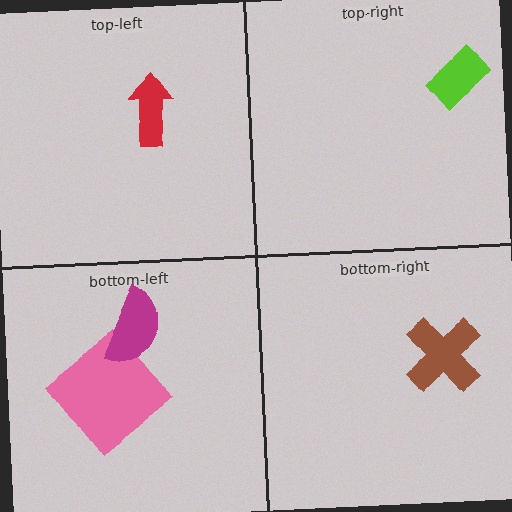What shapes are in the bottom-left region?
The pink diamond, the magenta semicircle.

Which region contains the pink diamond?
The bottom-left region.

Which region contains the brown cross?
The bottom-right region.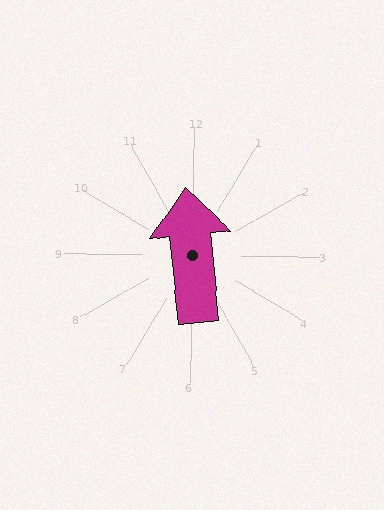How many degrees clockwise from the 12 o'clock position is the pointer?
Approximately 354 degrees.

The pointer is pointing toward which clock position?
Roughly 12 o'clock.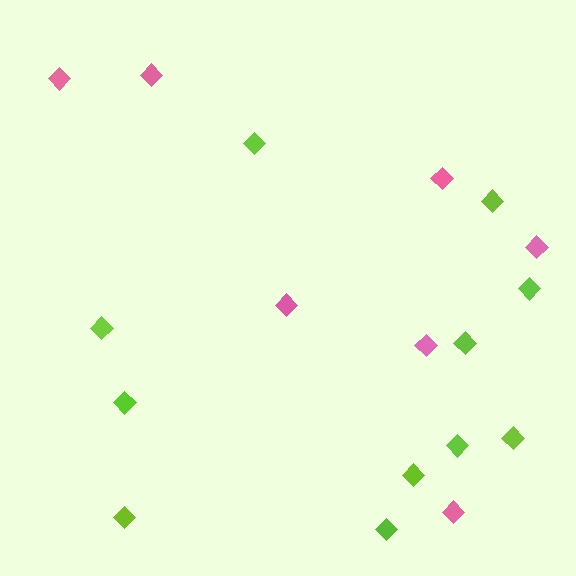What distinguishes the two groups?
There are 2 groups: one group of lime diamonds (11) and one group of pink diamonds (7).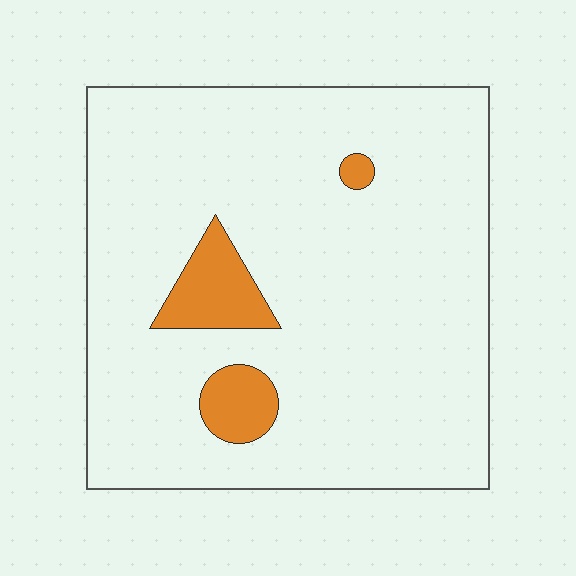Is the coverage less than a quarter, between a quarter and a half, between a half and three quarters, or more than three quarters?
Less than a quarter.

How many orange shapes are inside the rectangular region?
3.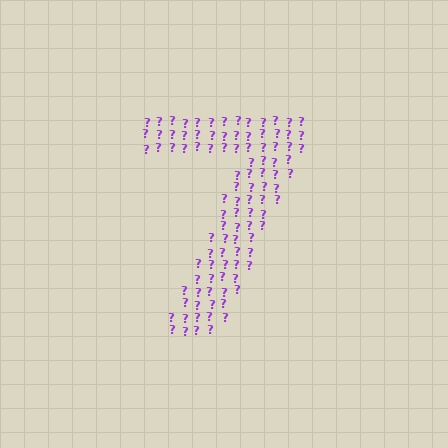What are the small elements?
The small elements are question marks.